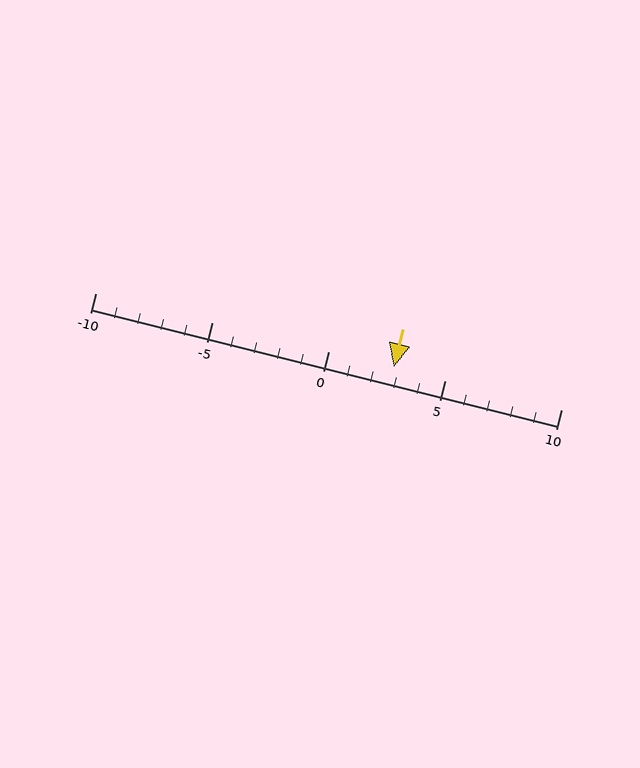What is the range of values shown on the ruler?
The ruler shows values from -10 to 10.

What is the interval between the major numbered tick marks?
The major tick marks are spaced 5 units apart.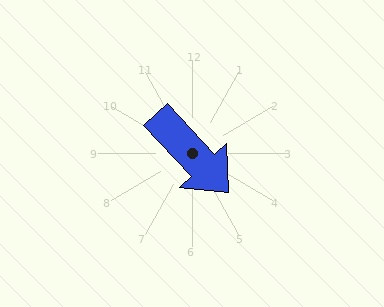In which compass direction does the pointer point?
Southeast.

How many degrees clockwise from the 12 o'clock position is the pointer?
Approximately 137 degrees.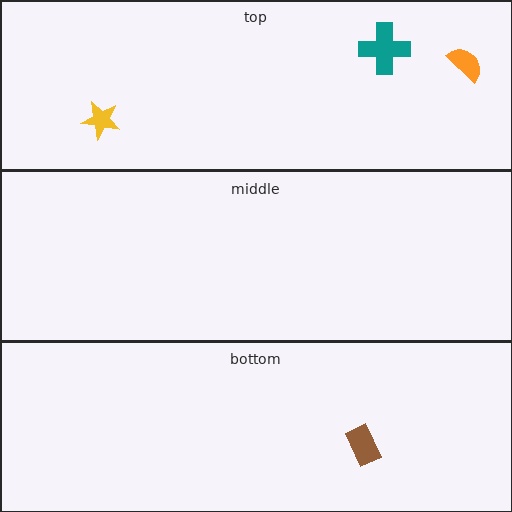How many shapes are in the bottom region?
1.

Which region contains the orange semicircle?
The top region.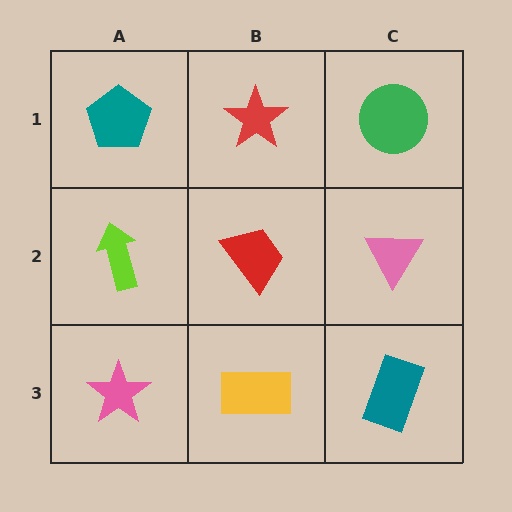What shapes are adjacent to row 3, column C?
A pink triangle (row 2, column C), a yellow rectangle (row 3, column B).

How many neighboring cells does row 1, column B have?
3.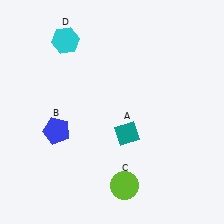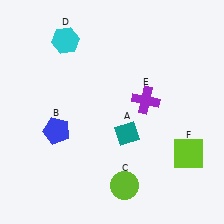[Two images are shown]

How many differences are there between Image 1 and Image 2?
There are 2 differences between the two images.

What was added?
A purple cross (E), a lime square (F) were added in Image 2.